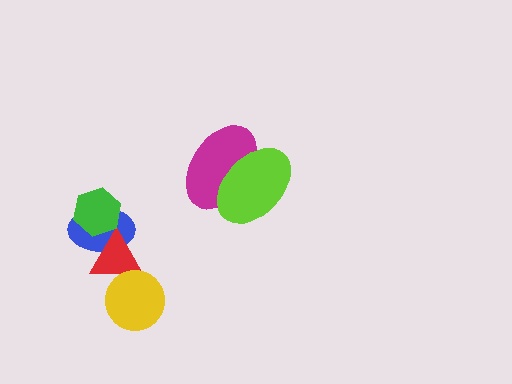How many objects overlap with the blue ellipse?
2 objects overlap with the blue ellipse.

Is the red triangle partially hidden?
Yes, it is partially covered by another shape.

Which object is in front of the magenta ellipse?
The lime ellipse is in front of the magenta ellipse.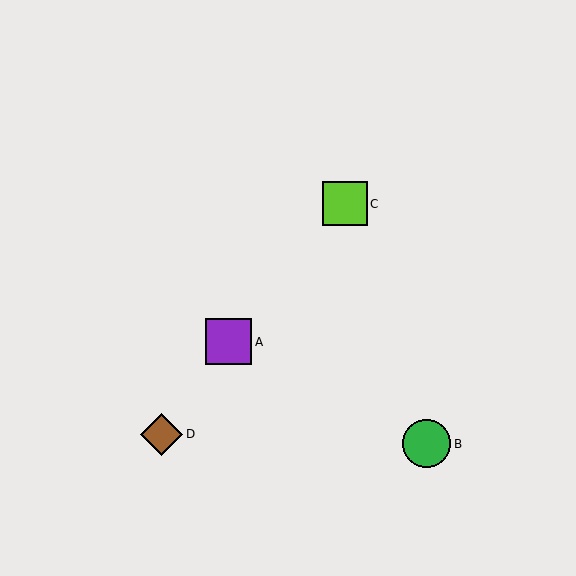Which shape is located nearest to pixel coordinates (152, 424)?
The brown diamond (labeled D) at (162, 434) is nearest to that location.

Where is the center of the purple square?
The center of the purple square is at (228, 342).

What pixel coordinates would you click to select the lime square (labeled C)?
Click at (345, 204) to select the lime square C.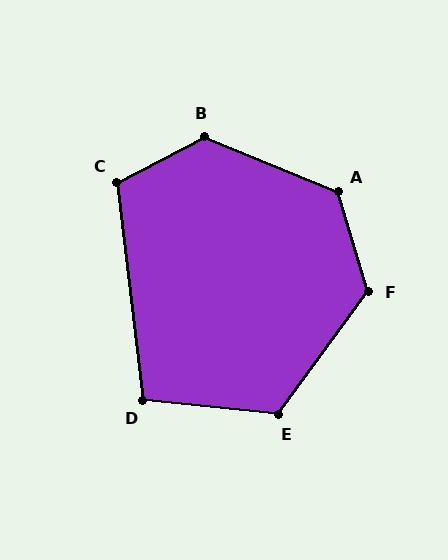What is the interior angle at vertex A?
Approximately 129 degrees (obtuse).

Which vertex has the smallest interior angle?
D, at approximately 103 degrees.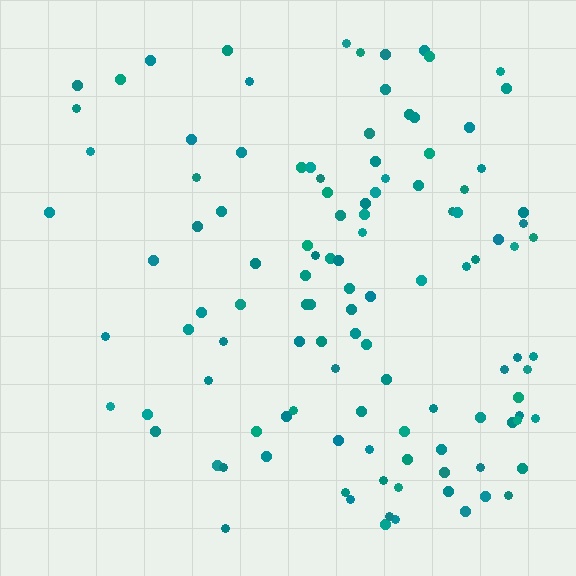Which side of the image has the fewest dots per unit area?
The left.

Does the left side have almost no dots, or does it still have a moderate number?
Still a moderate number, just noticeably fewer than the right.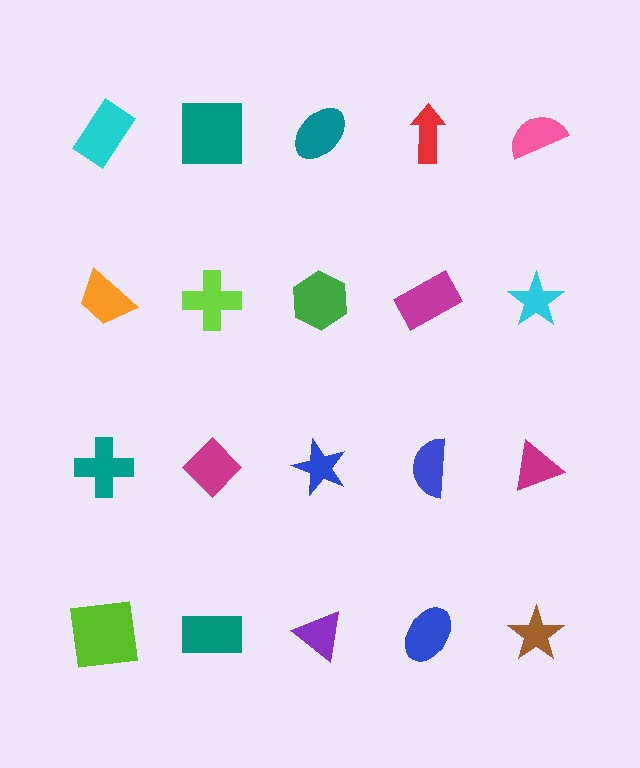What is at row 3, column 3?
A blue star.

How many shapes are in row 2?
5 shapes.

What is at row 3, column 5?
A magenta triangle.